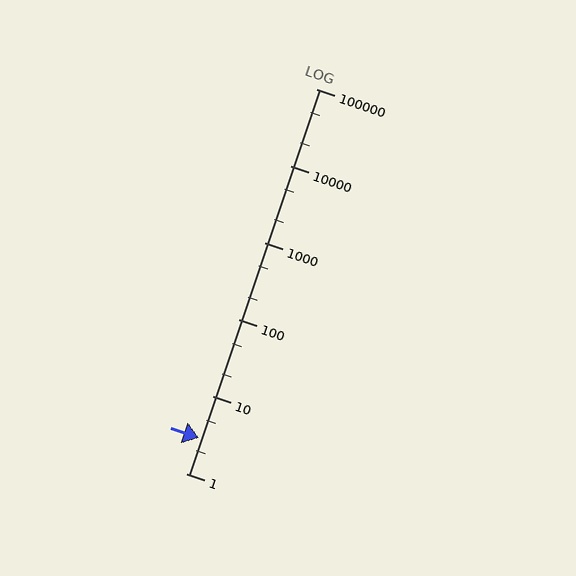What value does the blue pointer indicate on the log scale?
The pointer indicates approximately 2.9.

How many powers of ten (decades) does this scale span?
The scale spans 5 decades, from 1 to 100000.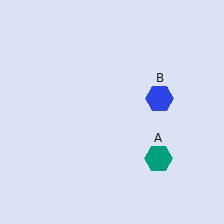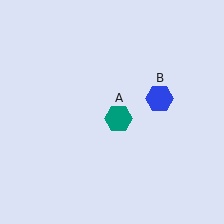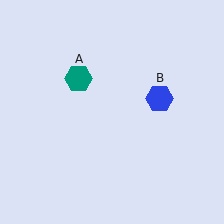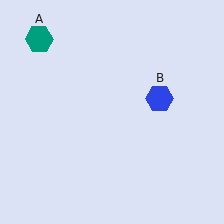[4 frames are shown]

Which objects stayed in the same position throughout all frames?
Blue hexagon (object B) remained stationary.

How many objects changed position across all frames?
1 object changed position: teal hexagon (object A).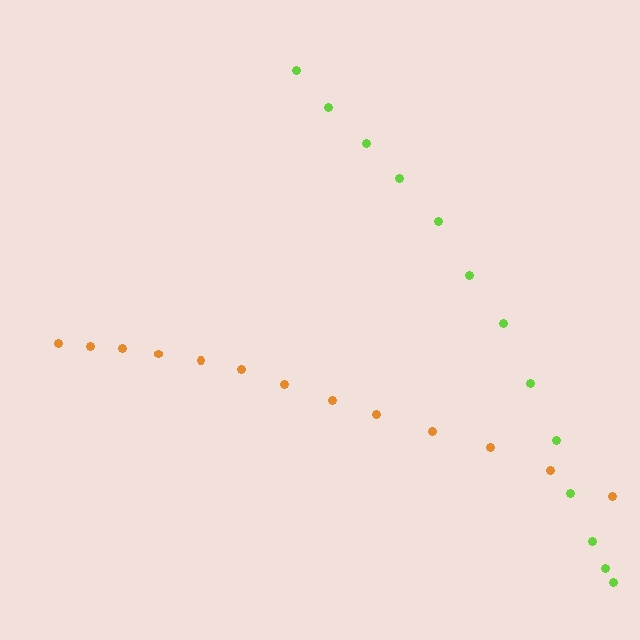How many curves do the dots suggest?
There are 2 distinct paths.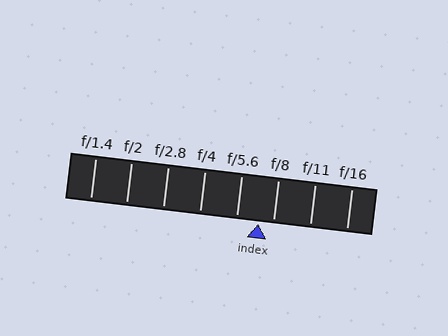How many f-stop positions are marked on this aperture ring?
There are 8 f-stop positions marked.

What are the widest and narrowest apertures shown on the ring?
The widest aperture shown is f/1.4 and the narrowest is f/16.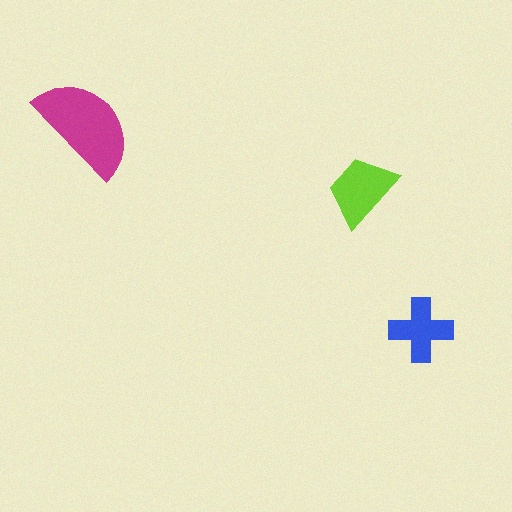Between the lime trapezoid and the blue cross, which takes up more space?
The lime trapezoid.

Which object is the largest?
The magenta semicircle.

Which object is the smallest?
The blue cross.